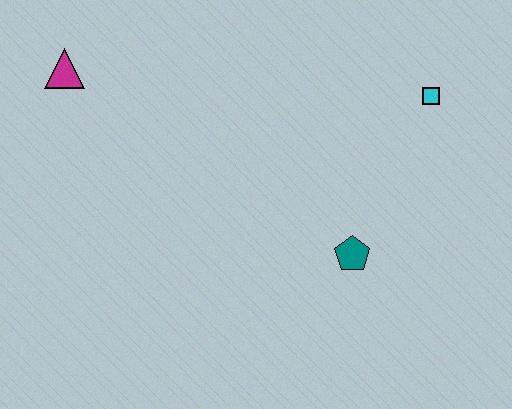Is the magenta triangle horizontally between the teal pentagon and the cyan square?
No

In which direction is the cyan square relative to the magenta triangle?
The cyan square is to the right of the magenta triangle.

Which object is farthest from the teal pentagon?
The magenta triangle is farthest from the teal pentagon.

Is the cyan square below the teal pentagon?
No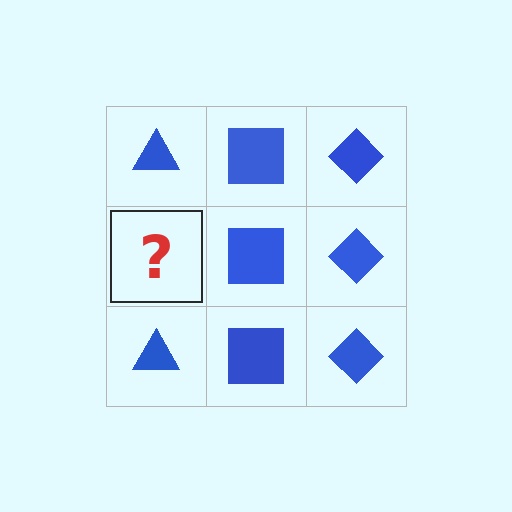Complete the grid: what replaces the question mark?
The question mark should be replaced with a blue triangle.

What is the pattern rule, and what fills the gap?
The rule is that each column has a consistent shape. The gap should be filled with a blue triangle.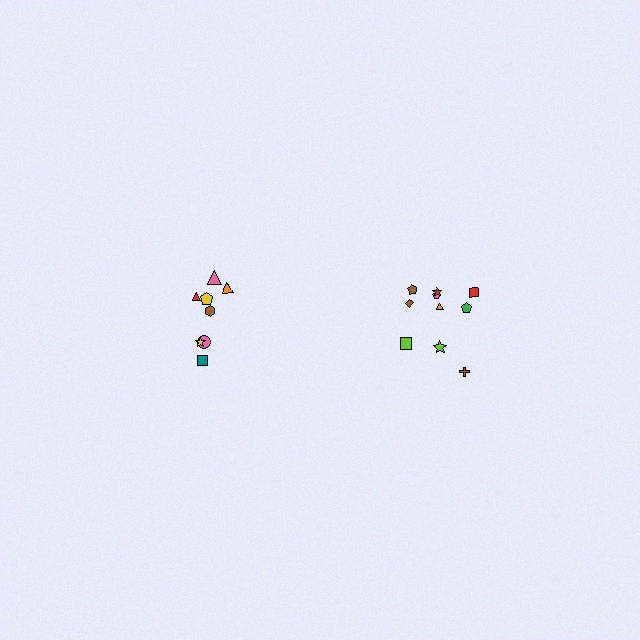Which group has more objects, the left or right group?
The right group.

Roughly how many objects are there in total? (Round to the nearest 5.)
Roughly 20 objects in total.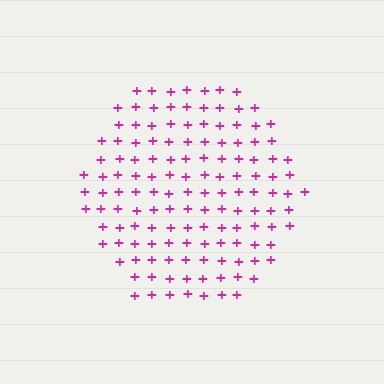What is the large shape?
The large shape is a hexagon.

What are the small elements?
The small elements are plus signs.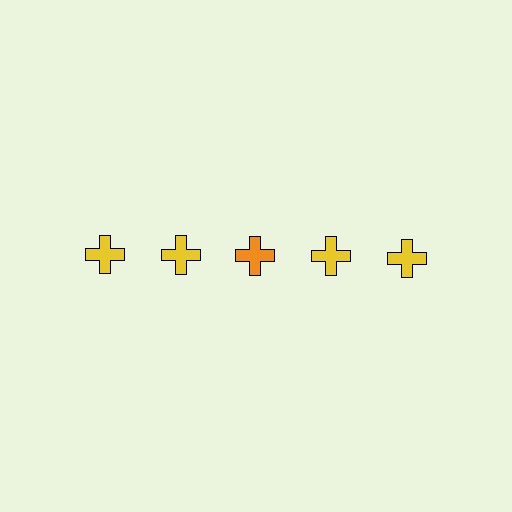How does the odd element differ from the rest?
It has a different color: orange instead of yellow.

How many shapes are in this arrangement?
There are 5 shapes arranged in a grid pattern.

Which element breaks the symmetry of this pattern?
The orange cross in the top row, center column breaks the symmetry. All other shapes are yellow crosses.